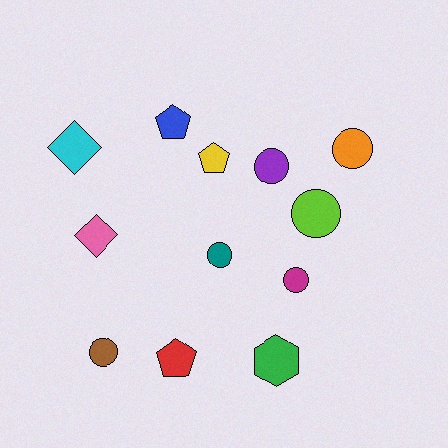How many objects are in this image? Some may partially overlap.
There are 12 objects.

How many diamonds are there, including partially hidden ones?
There are 2 diamonds.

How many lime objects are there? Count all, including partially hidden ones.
There is 1 lime object.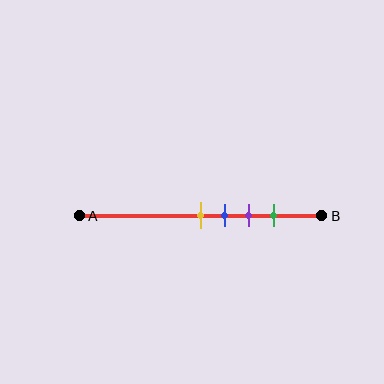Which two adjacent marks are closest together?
The yellow and blue marks are the closest adjacent pair.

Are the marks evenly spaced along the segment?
Yes, the marks are approximately evenly spaced.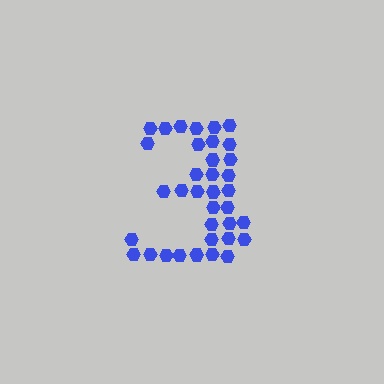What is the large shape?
The large shape is the digit 3.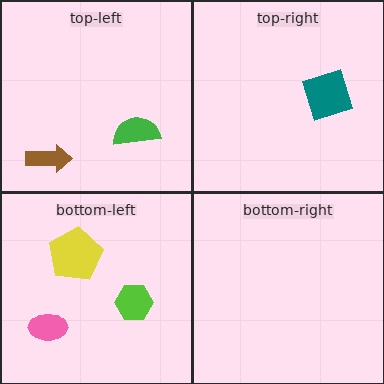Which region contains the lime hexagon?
The bottom-left region.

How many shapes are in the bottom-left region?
3.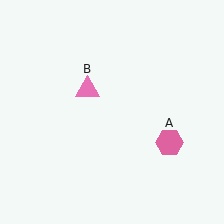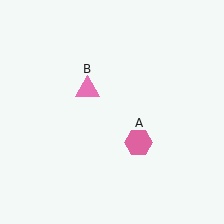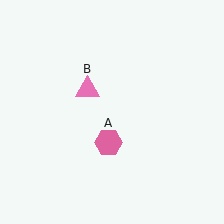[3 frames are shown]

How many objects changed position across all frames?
1 object changed position: pink hexagon (object A).